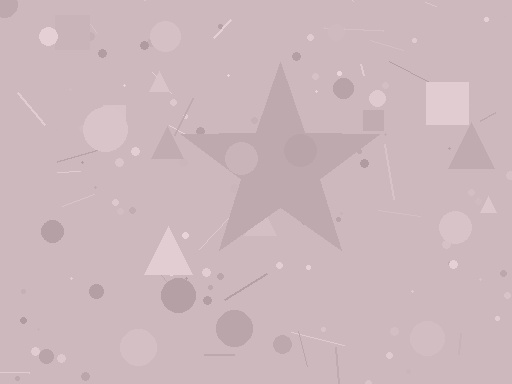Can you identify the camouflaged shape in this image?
The camouflaged shape is a star.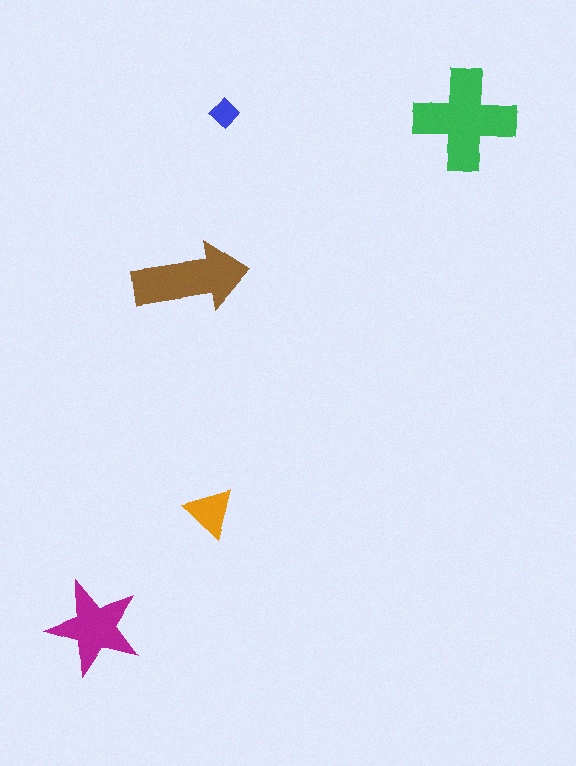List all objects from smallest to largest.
The blue diamond, the orange triangle, the magenta star, the brown arrow, the green cross.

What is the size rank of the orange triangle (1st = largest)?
4th.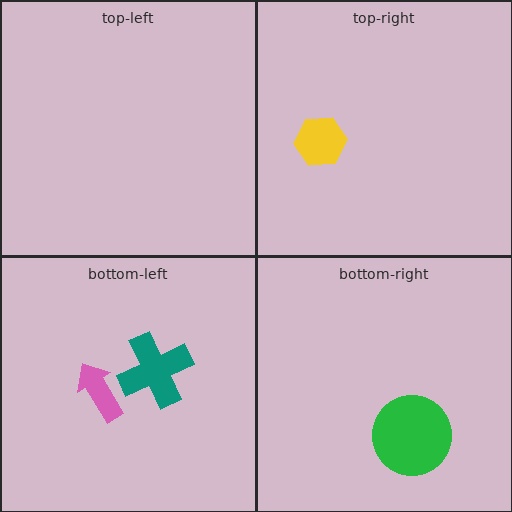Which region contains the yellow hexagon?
The top-right region.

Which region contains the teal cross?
The bottom-left region.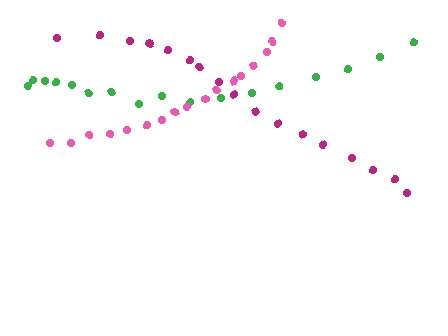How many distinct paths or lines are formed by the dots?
There are 3 distinct paths.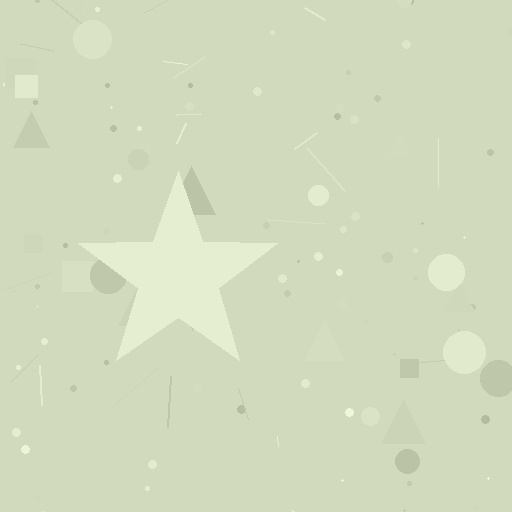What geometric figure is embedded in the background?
A star is embedded in the background.